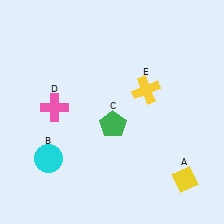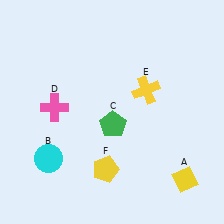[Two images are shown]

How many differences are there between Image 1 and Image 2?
There is 1 difference between the two images.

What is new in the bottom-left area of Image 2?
A yellow pentagon (F) was added in the bottom-left area of Image 2.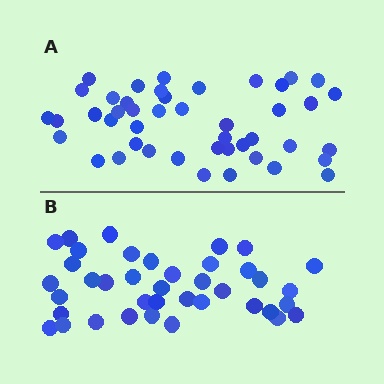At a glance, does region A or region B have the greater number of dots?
Region A (the top region) has more dots.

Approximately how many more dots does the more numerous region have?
Region A has about 6 more dots than region B.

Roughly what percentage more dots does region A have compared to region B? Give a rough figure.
About 15% more.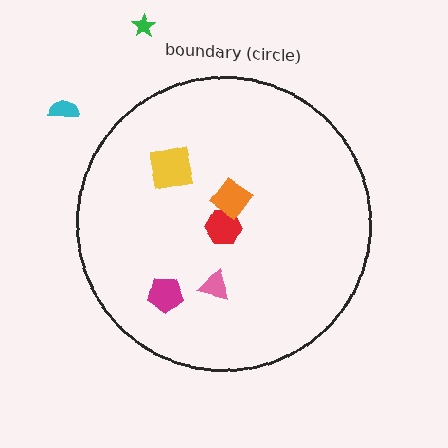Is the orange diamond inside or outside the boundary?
Inside.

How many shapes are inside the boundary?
5 inside, 2 outside.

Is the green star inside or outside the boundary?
Outside.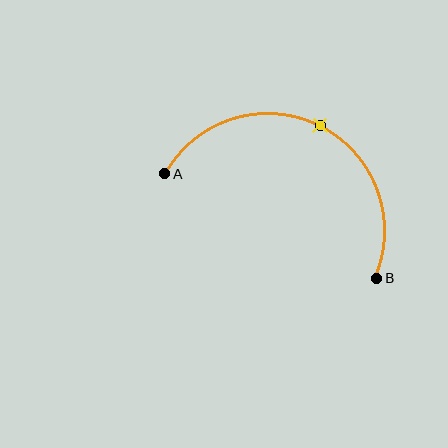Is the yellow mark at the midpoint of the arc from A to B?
Yes. The yellow mark lies on the arc at equal arc-length from both A and B — it is the arc midpoint.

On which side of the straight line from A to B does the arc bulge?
The arc bulges above the straight line connecting A and B.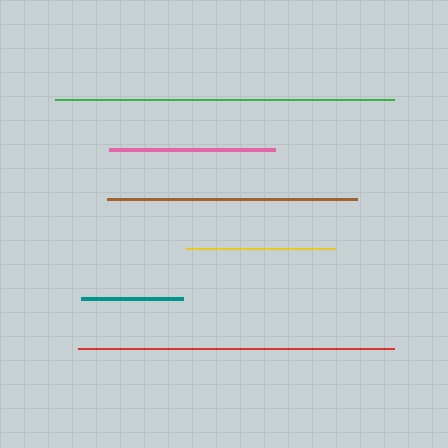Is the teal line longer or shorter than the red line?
The red line is longer than the teal line.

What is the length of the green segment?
The green segment is approximately 339 pixels long.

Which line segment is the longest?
The green line is the longest at approximately 339 pixels.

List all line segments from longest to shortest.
From longest to shortest: green, red, brown, pink, yellow, teal.